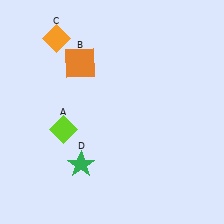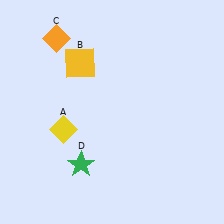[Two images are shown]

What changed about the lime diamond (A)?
In Image 1, A is lime. In Image 2, it changed to yellow.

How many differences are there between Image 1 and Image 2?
There are 2 differences between the two images.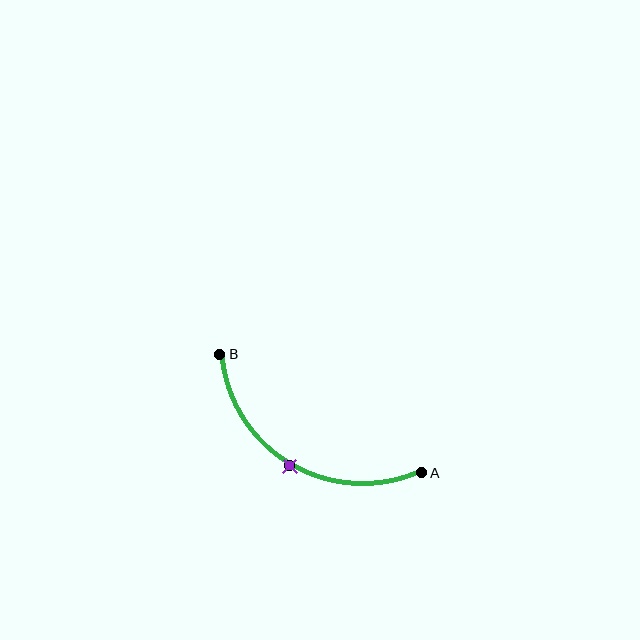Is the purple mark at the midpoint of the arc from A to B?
Yes. The purple mark lies on the arc at equal arc-length from both A and B — it is the arc midpoint.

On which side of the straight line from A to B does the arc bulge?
The arc bulges below the straight line connecting A and B.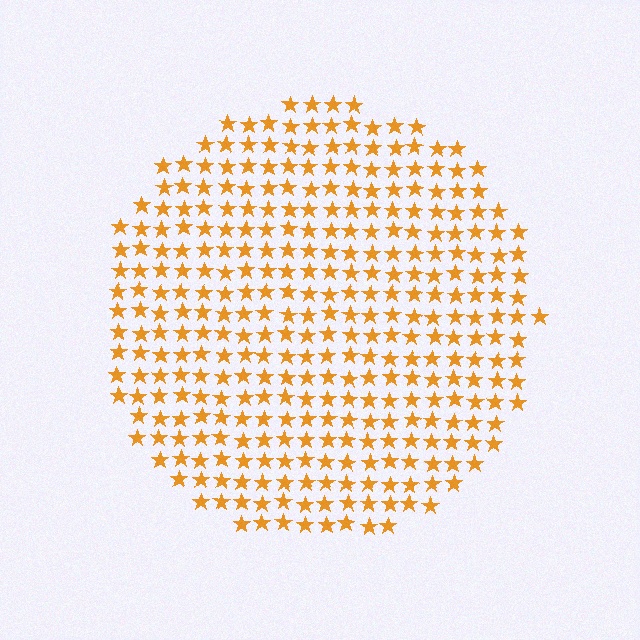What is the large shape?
The large shape is a circle.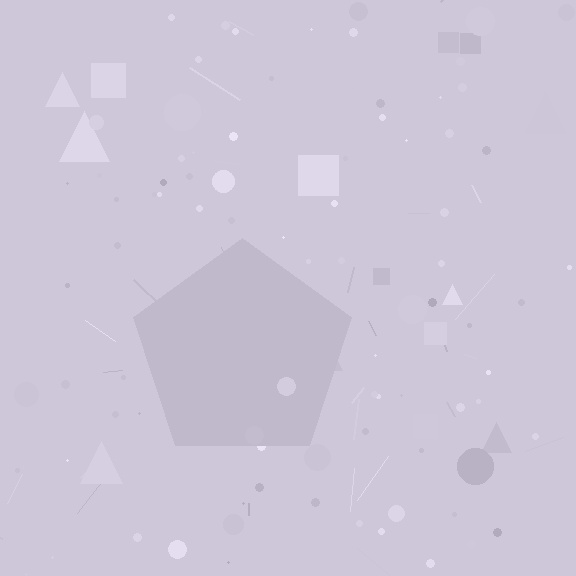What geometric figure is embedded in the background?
A pentagon is embedded in the background.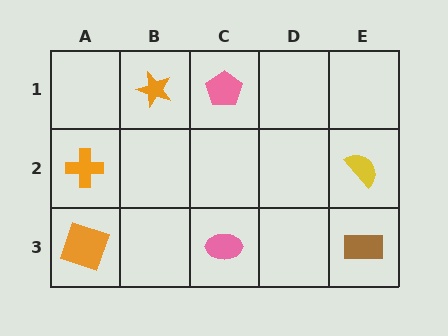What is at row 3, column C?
A pink ellipse.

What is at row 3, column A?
An orange square.